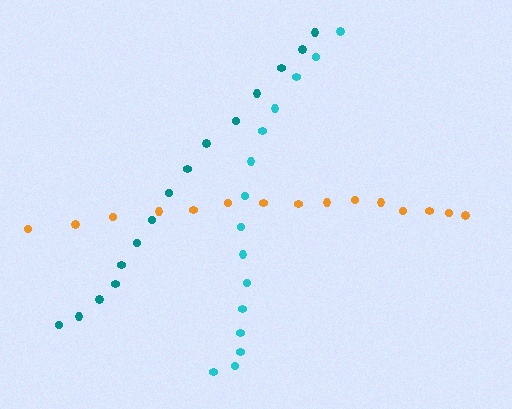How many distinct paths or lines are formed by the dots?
There are 3 distinct paths.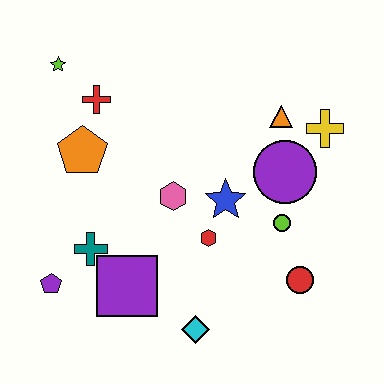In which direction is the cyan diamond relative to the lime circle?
The cyan diamond is below the lime circle.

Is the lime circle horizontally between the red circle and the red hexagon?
Yes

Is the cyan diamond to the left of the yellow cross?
Yes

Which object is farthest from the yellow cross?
The purple pentagon is farthest from the yellow cross.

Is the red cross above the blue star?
Yes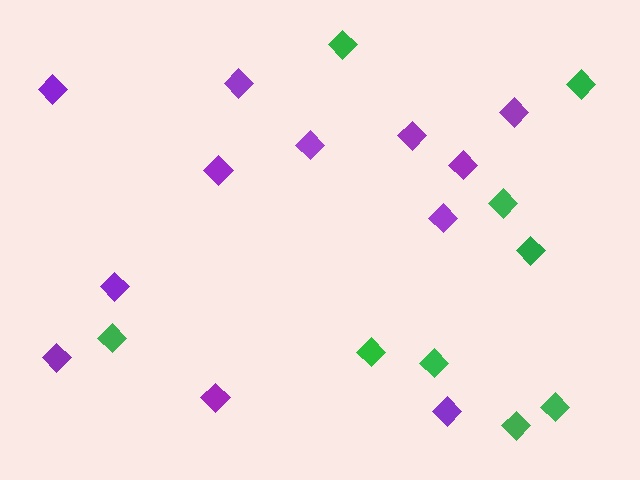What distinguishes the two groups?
There are 2 groups: one group of purple diamonds (12) and one group of green diamonds (9).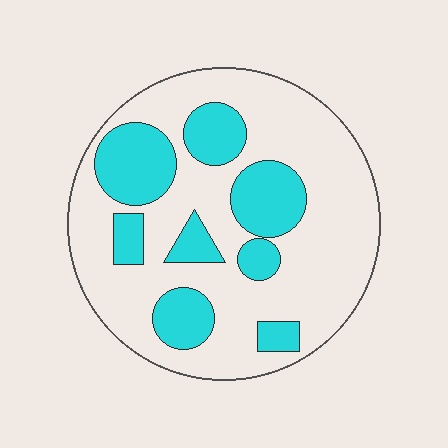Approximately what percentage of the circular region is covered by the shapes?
Approximately 30%.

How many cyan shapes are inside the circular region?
8.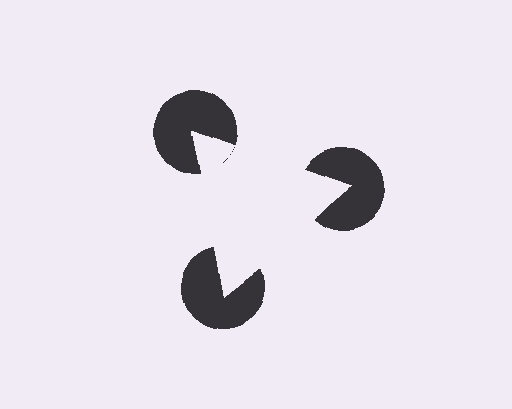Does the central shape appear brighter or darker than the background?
It typically appears slightly brighter than the background, even though no actual brightness change is drawn.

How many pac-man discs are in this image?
There are 3 — one at each vertex of the illusory triangle.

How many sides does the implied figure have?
3 sides.